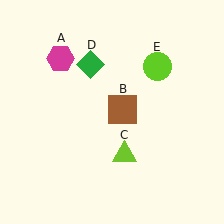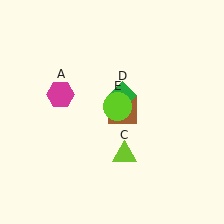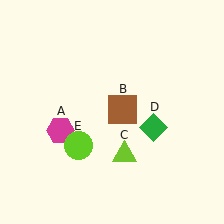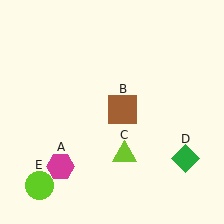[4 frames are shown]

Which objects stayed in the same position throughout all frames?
Brown square (object B) and lime triangle (object C) remained stationary.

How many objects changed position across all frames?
3 objects changed position: magenta hexagon (object A), green diamond (object D), lime circle (object E).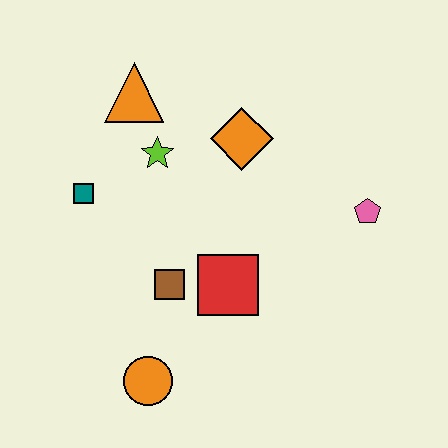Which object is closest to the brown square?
The red square is closest to the brown square.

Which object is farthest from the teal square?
The pink pentagon is farthest from the teal square.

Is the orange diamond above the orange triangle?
No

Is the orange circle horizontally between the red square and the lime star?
No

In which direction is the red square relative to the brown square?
The red square is to the right of the brown square.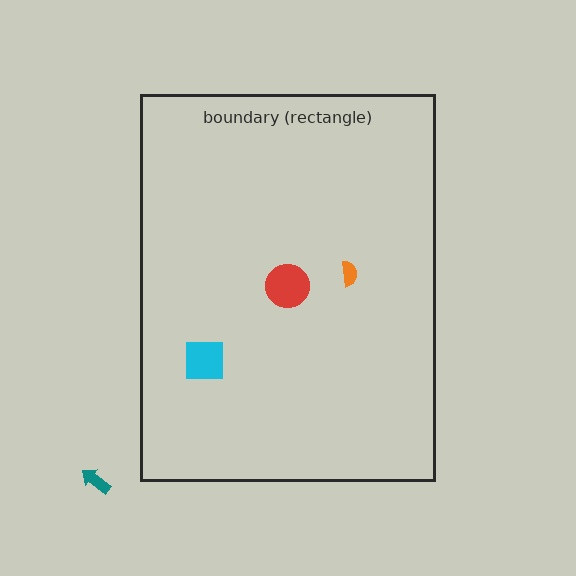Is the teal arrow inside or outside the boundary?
Outside.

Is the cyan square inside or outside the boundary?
Inside.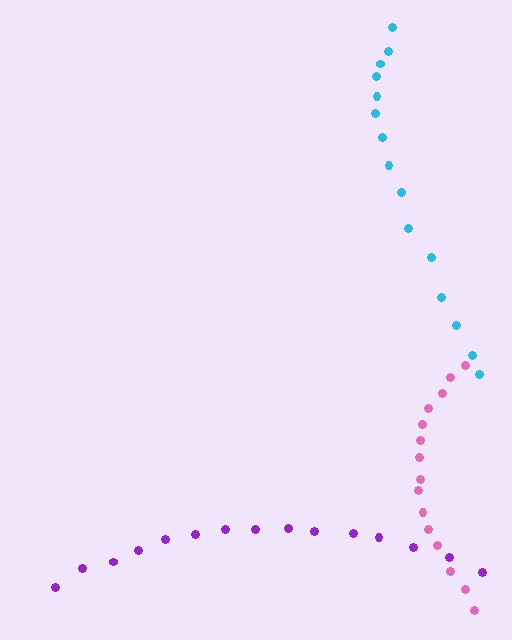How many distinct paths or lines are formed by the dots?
There are 3 distinct paths.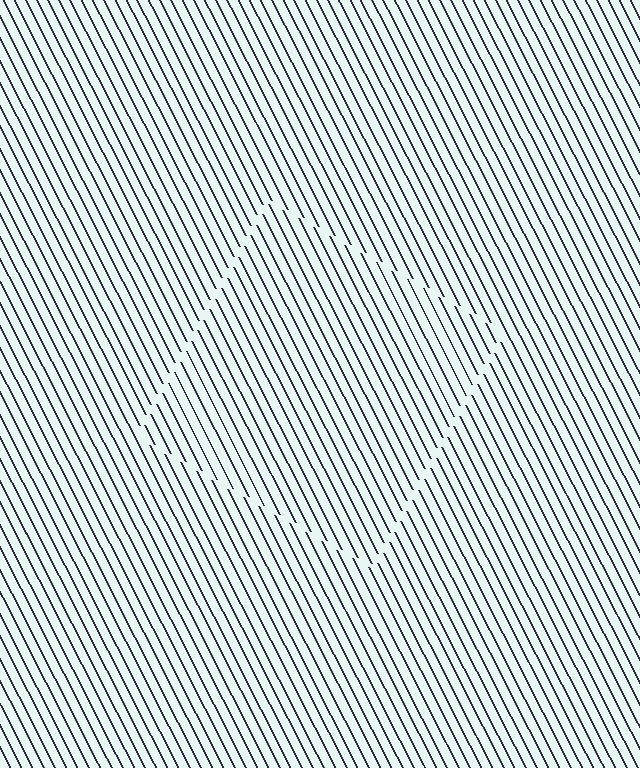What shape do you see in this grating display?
An illusory square. The interior of the shape contains the same grating, shifted by half a period — the contour is defined by the phase discontinuity where line-ends from the inner and outer gratings abut.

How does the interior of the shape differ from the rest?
The interior of the shape contains the same grating, shifted by half a period — the contour is defined by the phase discontinuity where line-ends from the inner and outer gratings abut.